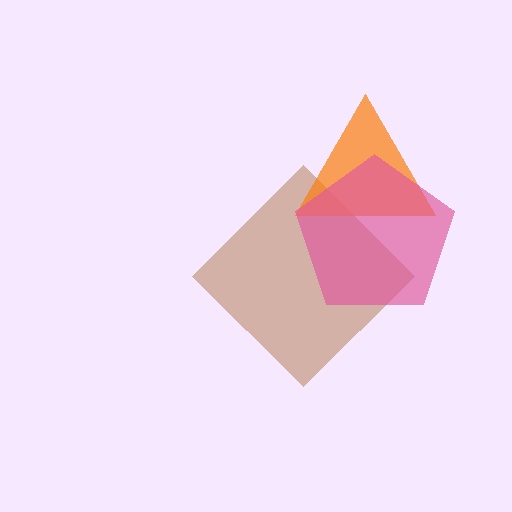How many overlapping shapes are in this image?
There are 3 overlapping shapes in the image.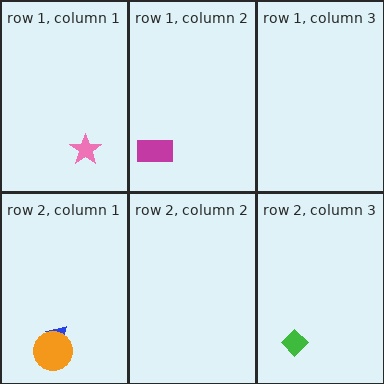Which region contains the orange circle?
The row 2, column 1 region.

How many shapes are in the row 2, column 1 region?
2.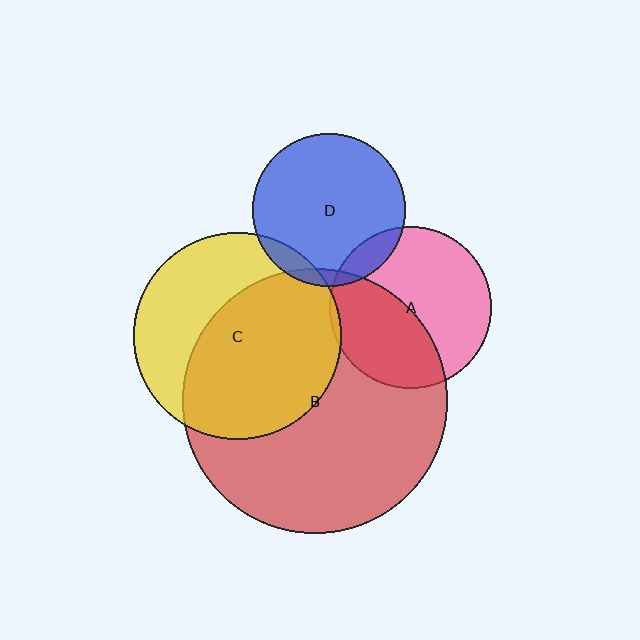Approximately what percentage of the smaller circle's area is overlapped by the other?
Approximately 10%.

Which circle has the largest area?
Circle B (red).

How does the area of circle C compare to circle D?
Approximately 1.8 times.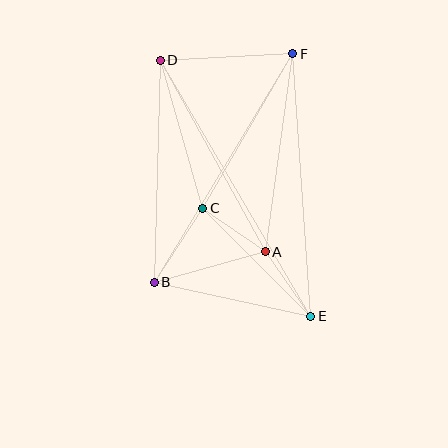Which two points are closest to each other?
Points A and C are closest to each other.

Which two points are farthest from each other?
Points D and E are farthest from each other.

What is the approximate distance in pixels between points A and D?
The distance between A and D is approximately 218 pixels.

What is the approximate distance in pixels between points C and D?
The distance between C and D is approximately 154 pixels.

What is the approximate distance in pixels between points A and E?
The distance between A and E is approximately 79 pixels.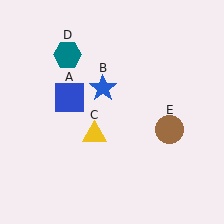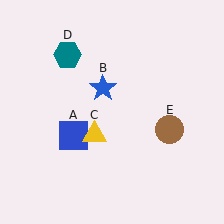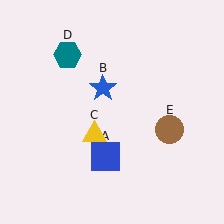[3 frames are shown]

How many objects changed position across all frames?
1 object changed position: blue square (object A).